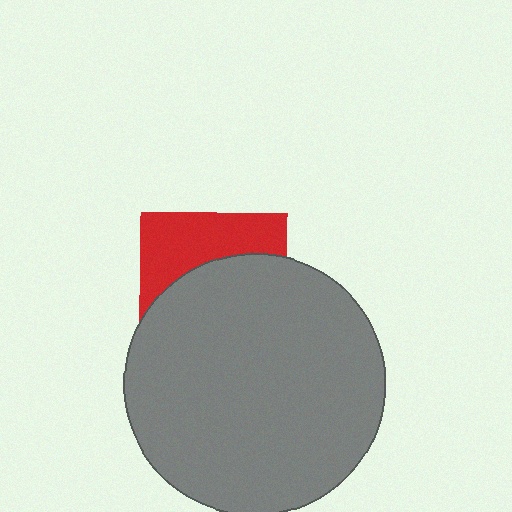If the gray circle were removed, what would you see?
You would see the complete red square.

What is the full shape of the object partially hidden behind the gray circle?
The partially hidden object is a red square.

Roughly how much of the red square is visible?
A small part of it is visible (roughly 38%).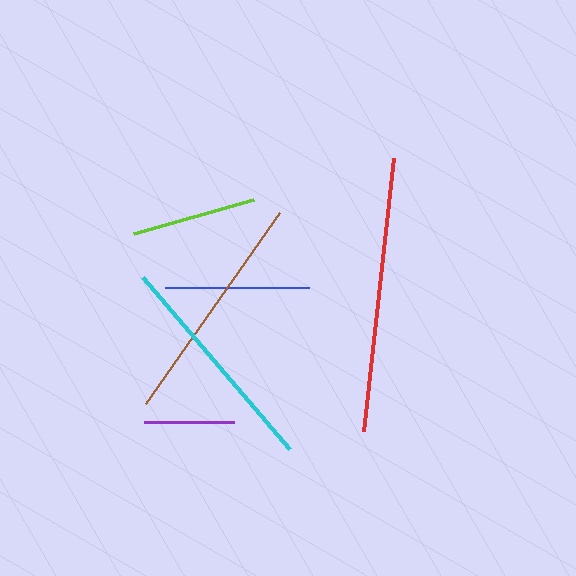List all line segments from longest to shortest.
From longest to shortest: red, brown, cyan, blue, lime, purple.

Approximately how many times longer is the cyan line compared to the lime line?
The cyan line is approximately 1.8 times the length of the lime line.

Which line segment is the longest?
The red line is the longest at approximately 274 pixels.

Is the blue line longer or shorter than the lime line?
The blue line is longer than the lime line.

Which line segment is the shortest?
The purple line is the shortest at approximately 90 pixels.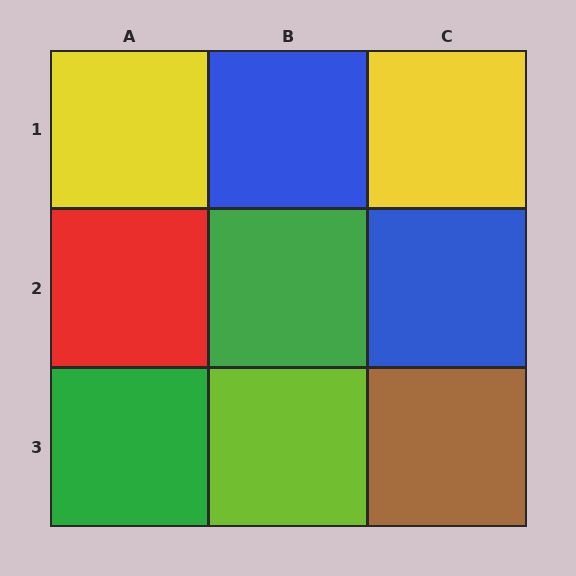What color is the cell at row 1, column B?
Blue.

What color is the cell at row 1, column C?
Yellow.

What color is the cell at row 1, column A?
Yellow.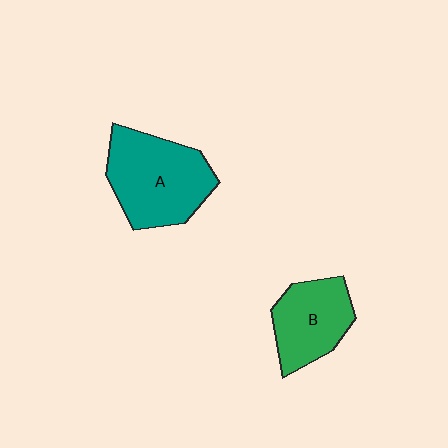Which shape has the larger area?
Shape A (teal).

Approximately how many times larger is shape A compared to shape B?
Approximately 1.4 times.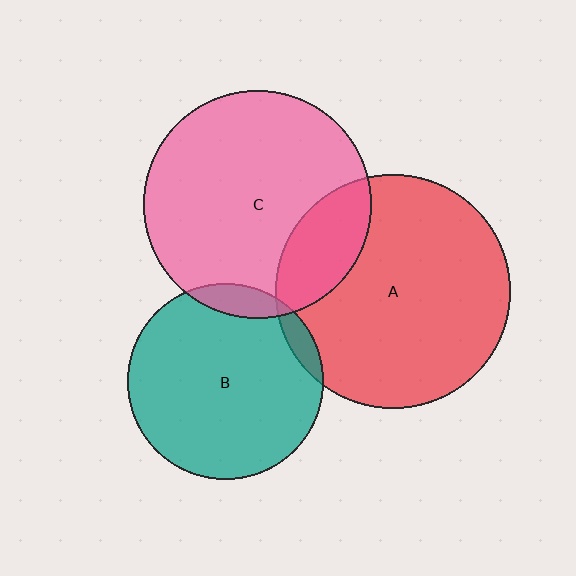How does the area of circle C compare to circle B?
Approximately 1.4 times.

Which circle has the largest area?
Circle A (red).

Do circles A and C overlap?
Yes.